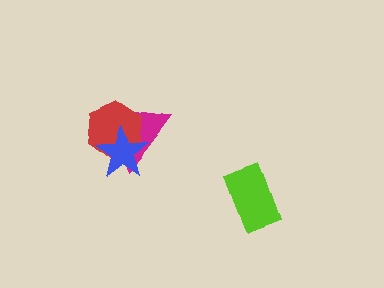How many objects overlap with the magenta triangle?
2 objects overlap with the magenta triangle.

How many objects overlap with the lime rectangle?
0 objects overlap with the lime rectangle.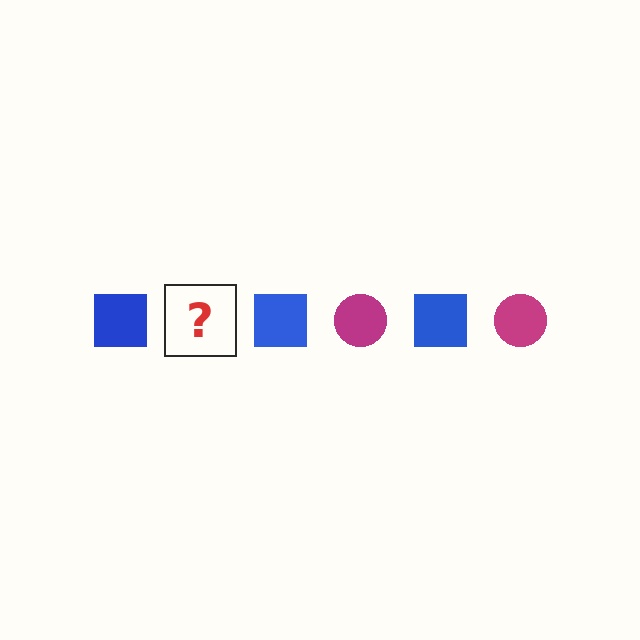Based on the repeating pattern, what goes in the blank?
The blank should be a magenta circle.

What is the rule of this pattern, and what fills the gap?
The rule is that the pattern alternates between blue square and magenta circle. The gap should be filled with a magenta circle.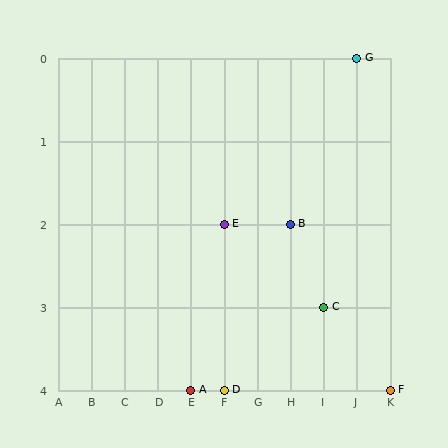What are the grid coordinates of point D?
Point D is at grid coordinates (F, 4).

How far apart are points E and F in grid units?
Points E and F are 5 columns and 2 rows apart (about 5.4 grid units diagonally).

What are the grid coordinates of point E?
Point E is at grid coordinates (F, 2).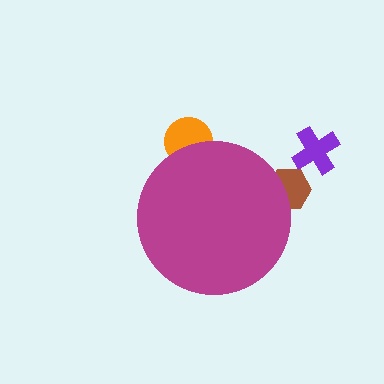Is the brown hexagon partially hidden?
Yes, the brown hexagon is partially hidden behind the magenta circle.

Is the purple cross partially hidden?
No, the purple cross is fully visible.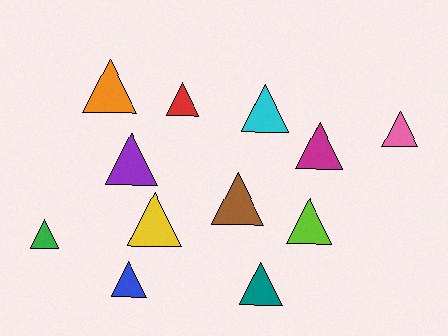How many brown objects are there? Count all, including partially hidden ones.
There is 1 brown object.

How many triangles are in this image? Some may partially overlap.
There are 12 triangles.